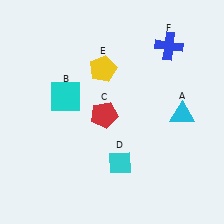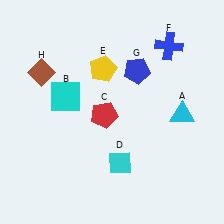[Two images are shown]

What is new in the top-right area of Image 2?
A blue pentagon (G) was added in the top-right area of Image 2.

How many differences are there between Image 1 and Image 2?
There are 2 differences between the two images.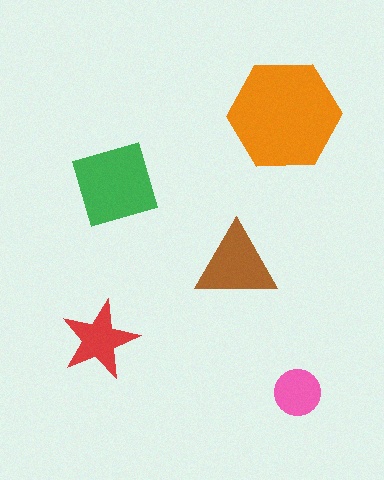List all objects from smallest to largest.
The pink circle, the red star, the brown triangle, the green diamond, the orange hexagon.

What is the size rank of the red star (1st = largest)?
4th.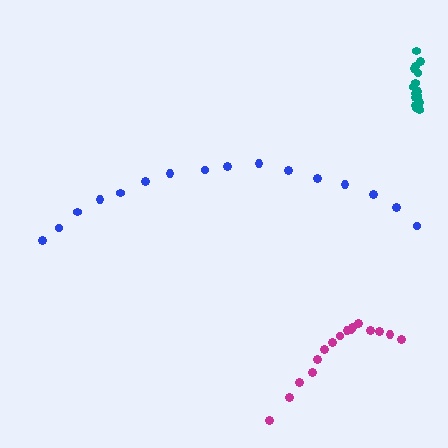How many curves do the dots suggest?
There are 3 distinct paths.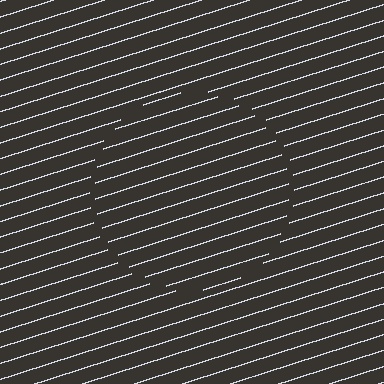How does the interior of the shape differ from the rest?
The interior of the shape contains the same grating, shifted by half a period — the contour is defined by the phase discontinuity where line-ends from the inner and outer gratings abut.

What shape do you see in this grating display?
An illusory circle. The interior of the shape contains the same grating, shifted by half a period — the contour is defined by the phase discontinuity where line-ends from the inner and outer gratings abut.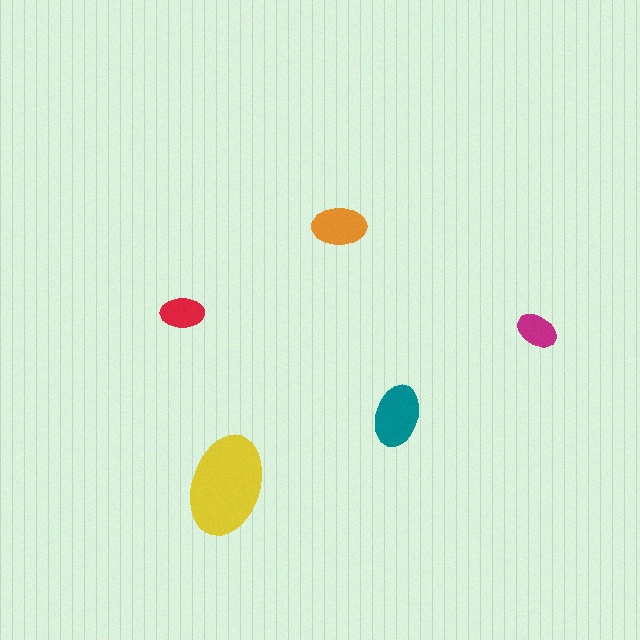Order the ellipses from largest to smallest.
the yellow one, the teal one, the orange one, the red one, the magenta one.